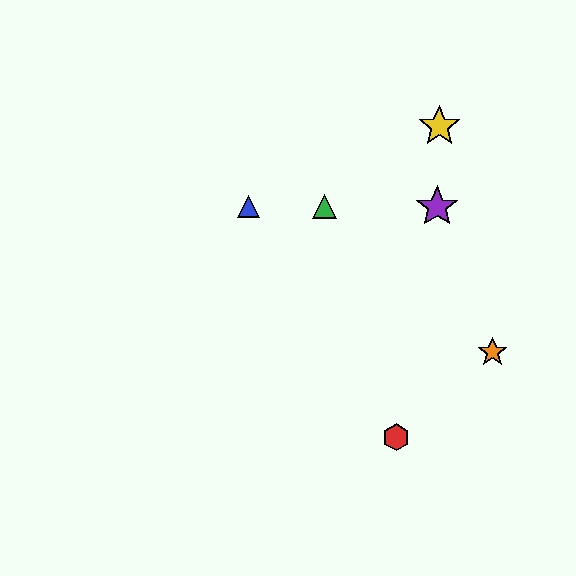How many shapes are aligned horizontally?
3 shapes (the blue triangle, the green triangle, the purple star) are aligned horizontally.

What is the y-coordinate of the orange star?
The orange star is at y≈352.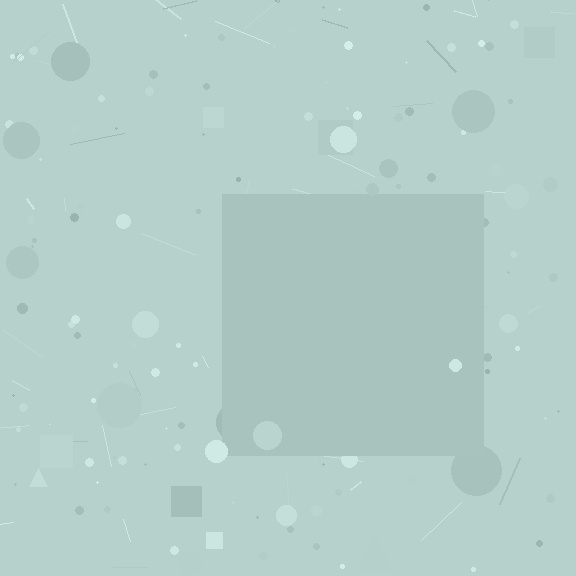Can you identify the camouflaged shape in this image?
The camouflaged shape is a square.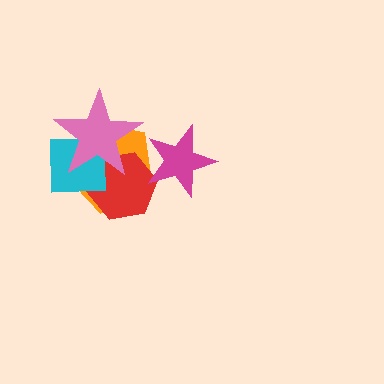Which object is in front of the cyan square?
The pink star is in front of the cyan square.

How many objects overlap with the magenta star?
2 objects overlap with the magenta star.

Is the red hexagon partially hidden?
Yes, it is partially covered by another shape.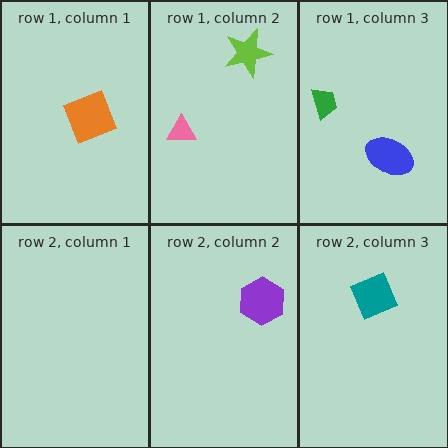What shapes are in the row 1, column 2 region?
The pink triangle, the lime star.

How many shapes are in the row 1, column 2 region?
2.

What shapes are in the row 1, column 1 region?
The orange square.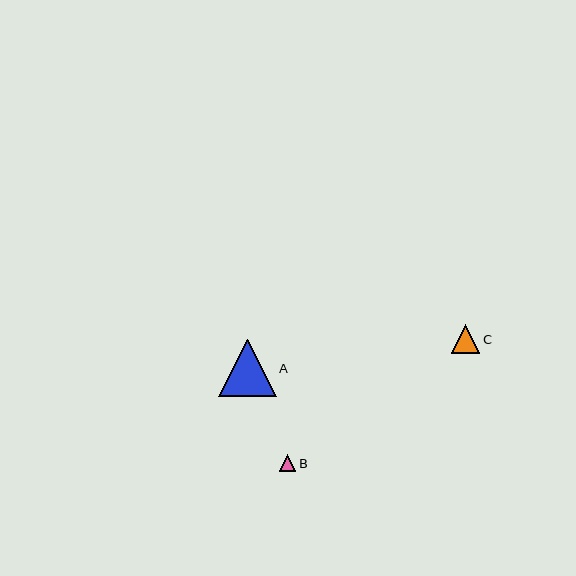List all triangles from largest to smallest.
From largest to smallest: A, C, B.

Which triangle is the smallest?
Triangle B is the smallest with a size of approximately 17 pixels.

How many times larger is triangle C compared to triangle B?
Triangle C is approximately 1.7 times the size of triangle B.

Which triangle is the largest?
Triangle A is the largest with a size of approximately 57 pixels.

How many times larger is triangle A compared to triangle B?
Triangle A is approximately 3.4 times the size of triangle B.